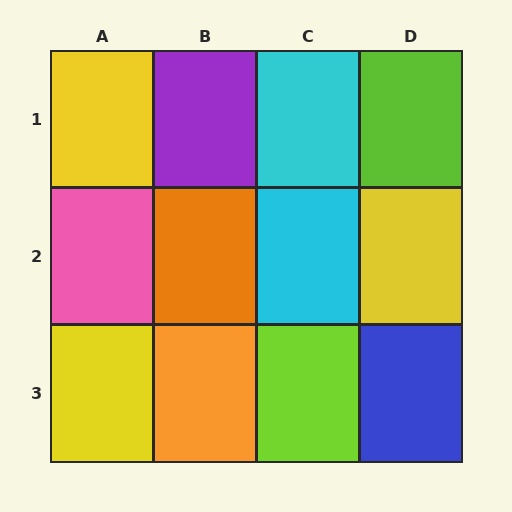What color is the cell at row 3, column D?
Blue.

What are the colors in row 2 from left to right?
Pink, orange, cyan, yellow.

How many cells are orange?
2 cells are orange.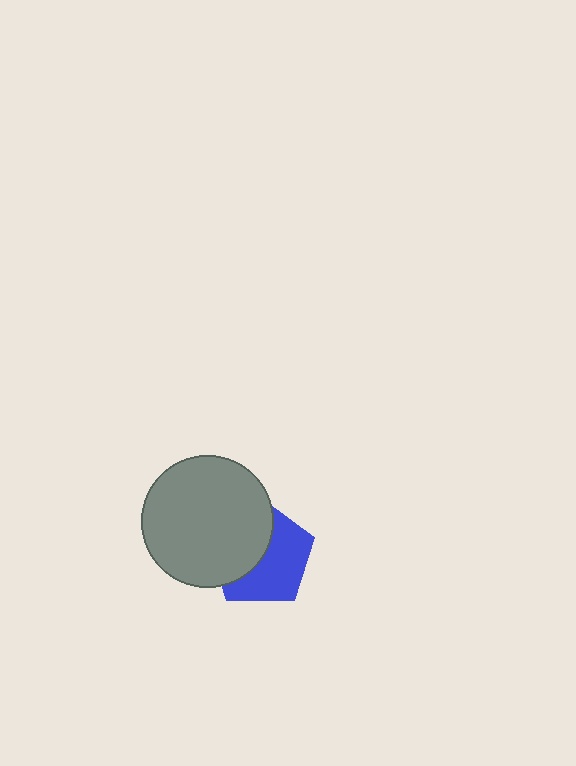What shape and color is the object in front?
The object in front is a gray circle.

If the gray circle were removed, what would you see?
You would see the complete blue pentagon.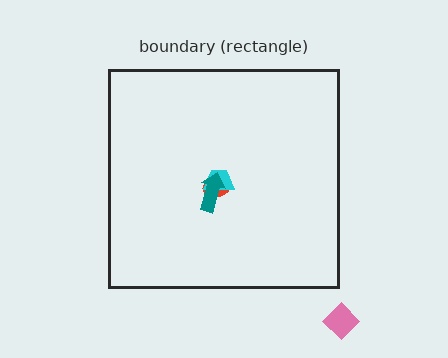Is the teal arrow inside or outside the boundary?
Inside.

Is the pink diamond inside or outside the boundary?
Outside.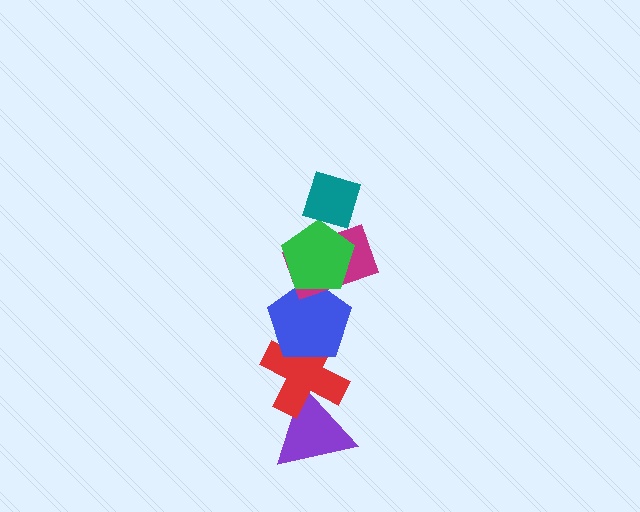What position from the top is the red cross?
The red cross is 5th from the top.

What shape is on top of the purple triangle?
The red cross is on top of the purple triangle.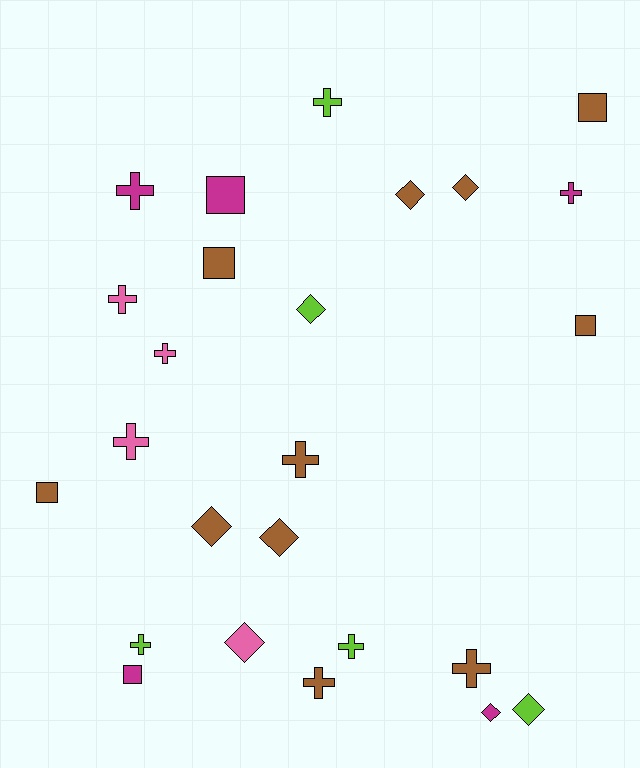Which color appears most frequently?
Brown, with 11 objects.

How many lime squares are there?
There are no lime squares.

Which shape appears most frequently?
Cross, with 11 objects.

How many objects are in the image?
There are 25 objects.